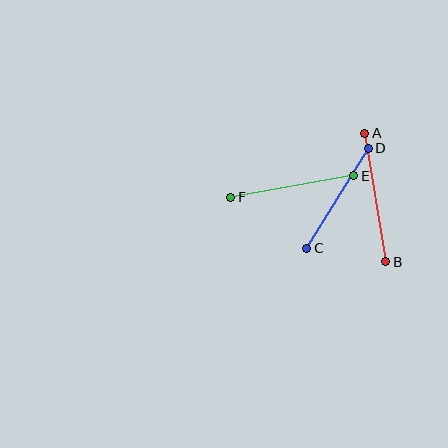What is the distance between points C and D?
The distance is approximately 117 pixels.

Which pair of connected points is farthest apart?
Points A and B are farthest apart.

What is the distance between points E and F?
The distance is approximately 124 pixels.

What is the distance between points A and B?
The distance is approximately 130 pixels.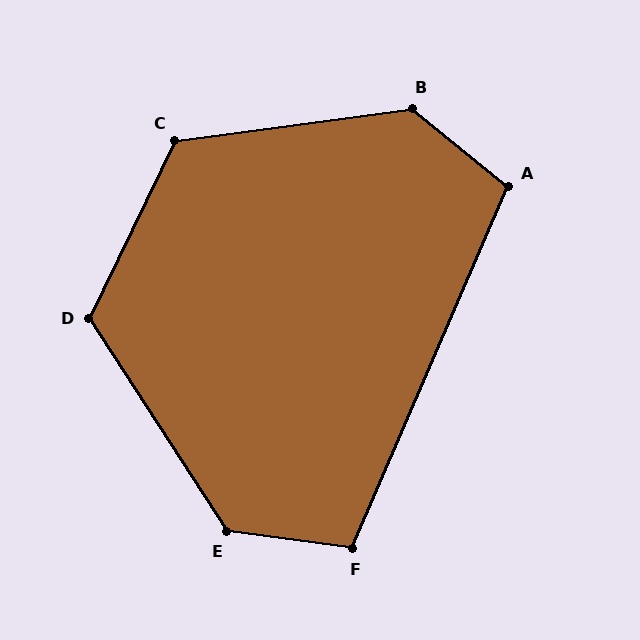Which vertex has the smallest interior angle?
F, at approximately 105 degrees.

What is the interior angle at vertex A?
Approximately 106 degrees (obtuse).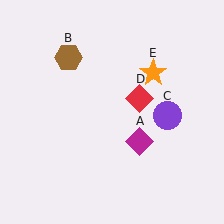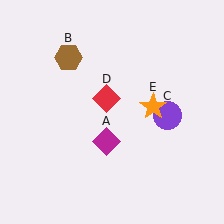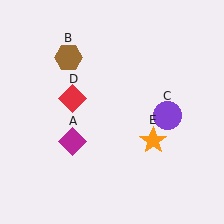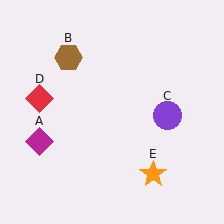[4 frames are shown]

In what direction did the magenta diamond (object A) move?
The magenta diamond (object A) moved left.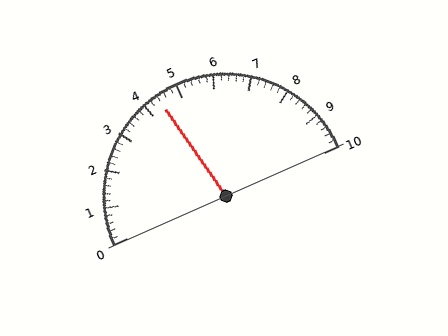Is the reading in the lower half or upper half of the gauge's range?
The reading is in the lower half of the range (0 to 10).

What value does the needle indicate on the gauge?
The needle indicates approximately 4.4.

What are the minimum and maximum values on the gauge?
The gauge ranges from 0 to 10.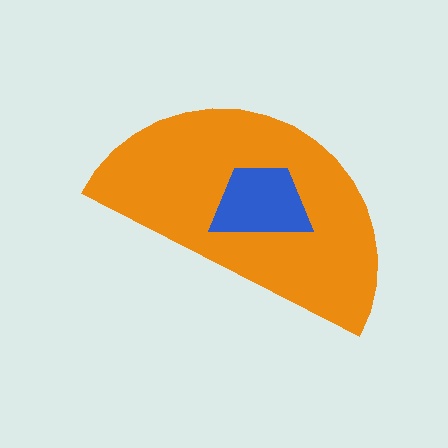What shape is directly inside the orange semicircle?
The blue trapezoid.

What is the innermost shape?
The blue trapezoid.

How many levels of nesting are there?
2.